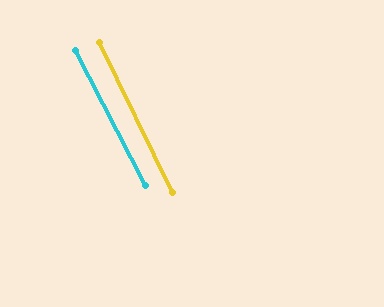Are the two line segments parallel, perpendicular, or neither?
Parallel — their directions differ by only 1.1°.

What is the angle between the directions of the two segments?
Approximately 1 degree.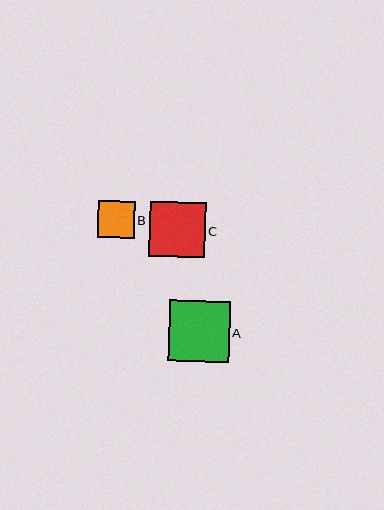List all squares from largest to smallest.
From largest to smallest: A, C, B.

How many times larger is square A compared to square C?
Square A is approximately 1.1 times the size of square C.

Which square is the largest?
Square A is the largest with a size of approximately 61 pixels.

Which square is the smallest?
Square B is the smallest with a size of approximately 37 pixels.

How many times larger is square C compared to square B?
Square C is approximately 1.5 times the size of square B.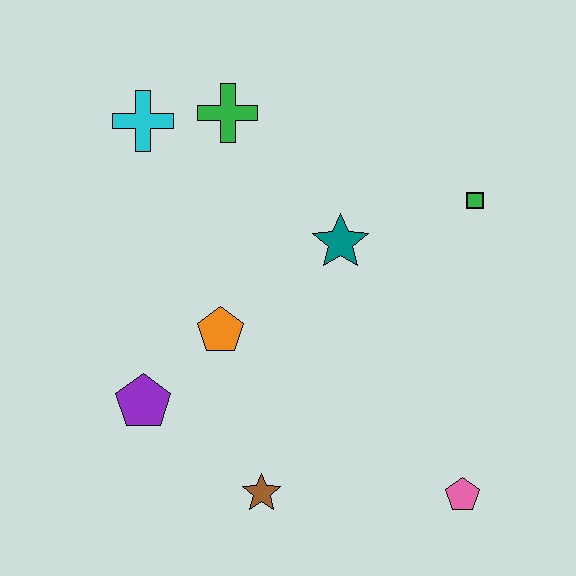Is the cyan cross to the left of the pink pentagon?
Yes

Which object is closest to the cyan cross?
The green cross is closest to the cyan cross.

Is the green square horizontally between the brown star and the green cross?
No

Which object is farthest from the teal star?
The pink pentagon is farthest from the teal star.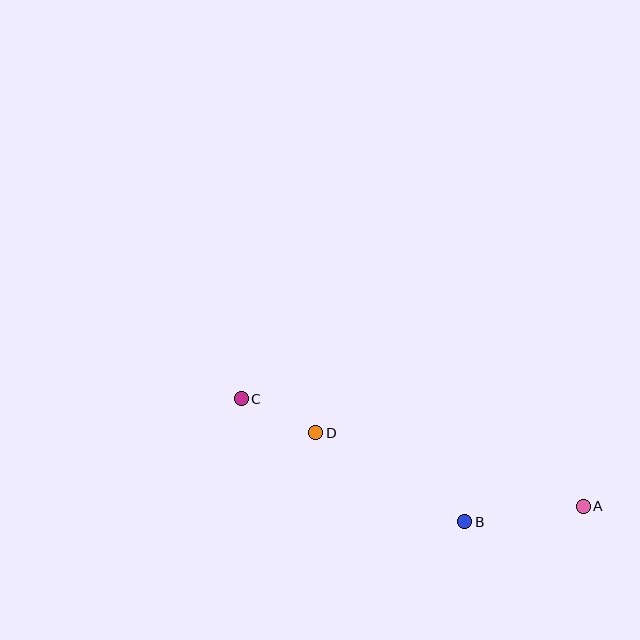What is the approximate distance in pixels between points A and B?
The distance between A and B is approximately 119 pixels.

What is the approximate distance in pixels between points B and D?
The distance between B and D is approximately 173 pixels.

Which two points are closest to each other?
Points C and D are closest to each other.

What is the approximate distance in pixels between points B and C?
The distance between B and C is approximately 255 pixels.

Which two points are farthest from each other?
Points A and C are farthest from each other.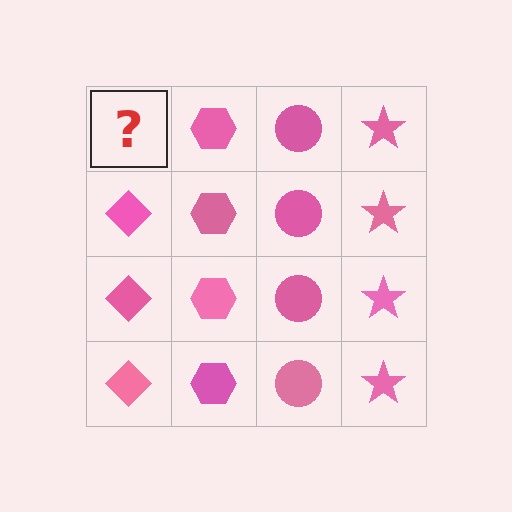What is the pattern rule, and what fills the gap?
The rule is that each column has a consistent shape. The gap should be filled with a pink diamond.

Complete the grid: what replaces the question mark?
The question mark should be replaced with a pink diamond.